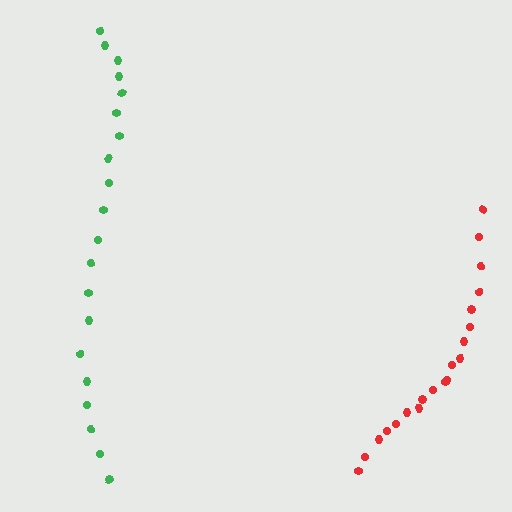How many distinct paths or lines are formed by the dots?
There are 2 distinct paths.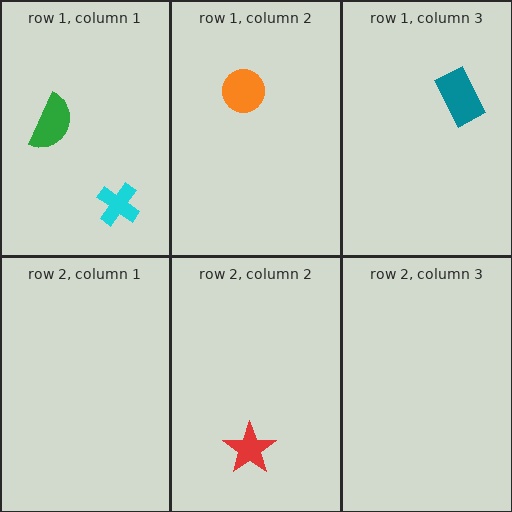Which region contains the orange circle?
The row 1, column 2 region.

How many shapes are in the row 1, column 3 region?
1.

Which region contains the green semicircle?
The row 1, column 1 region.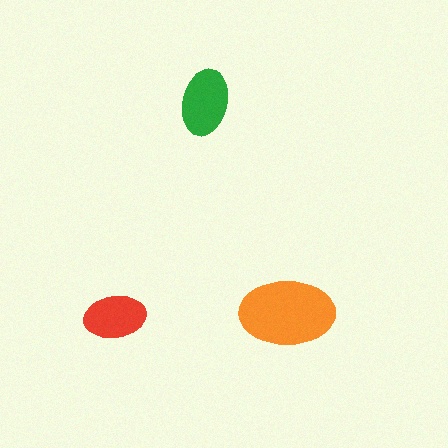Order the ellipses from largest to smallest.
the orange one, the green one, the red one.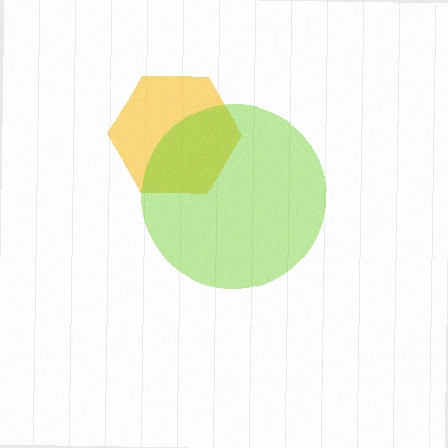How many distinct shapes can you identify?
There are 2 distinct shapes: a yellow hexagon, a lime circle.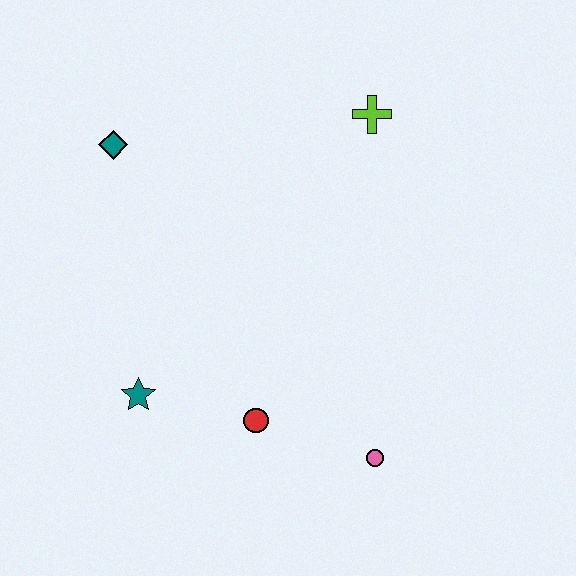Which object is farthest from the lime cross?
The teal star is farthest from the lime cross.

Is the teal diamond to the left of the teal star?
Yes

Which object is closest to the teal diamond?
The teal star is closest to the teal diamond.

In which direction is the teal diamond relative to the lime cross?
The teal diamond is to the left of the lime cross.